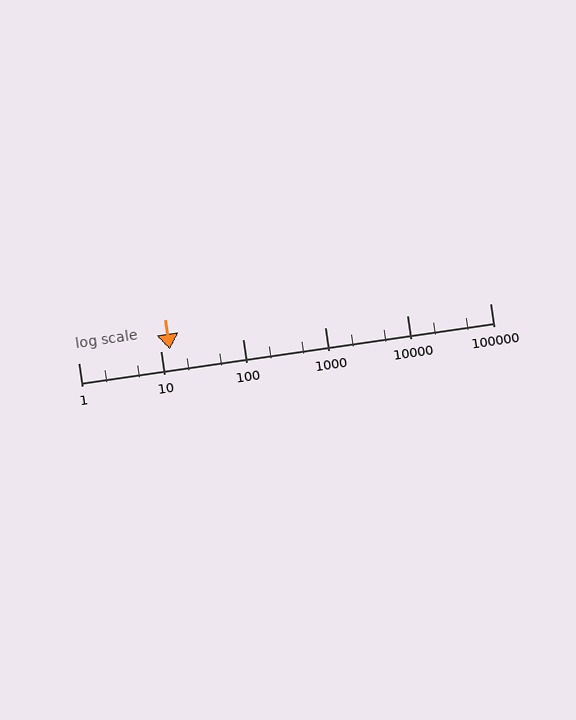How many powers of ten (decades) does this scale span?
The scale spans 5 decades, from 1 to 100000.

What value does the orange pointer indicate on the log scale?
The pointer indicates approximately 13.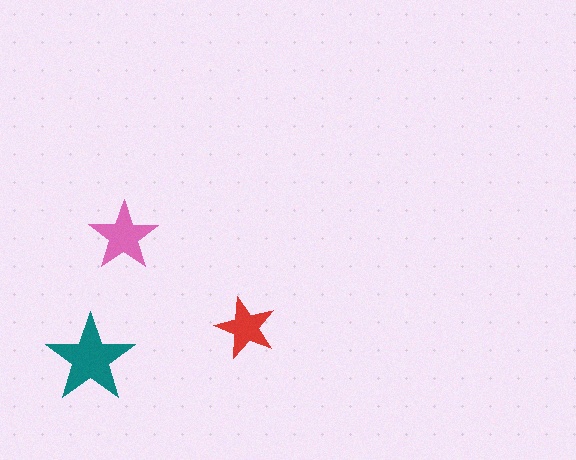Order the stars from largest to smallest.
the teal one, the pink one, the red one.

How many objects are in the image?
There are 3 objects in the image.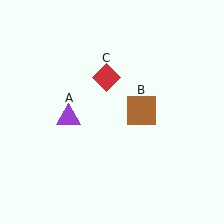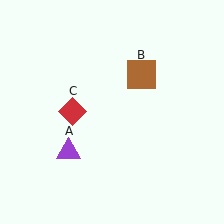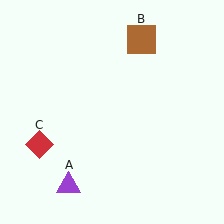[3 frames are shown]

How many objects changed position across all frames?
3 objects changed position: purple triangle (object A), brown square (object B), red diamond (object C).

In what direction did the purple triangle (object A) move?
The purple triangle (object A) moved down.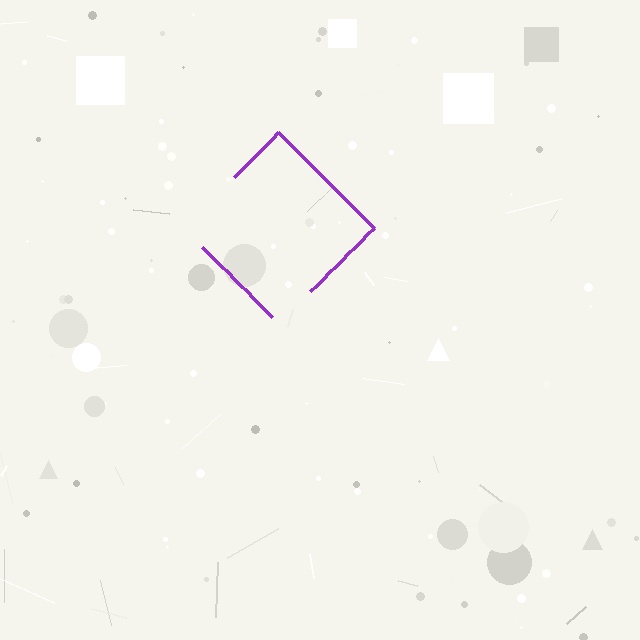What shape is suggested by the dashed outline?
The dashed outline suggests a diamond.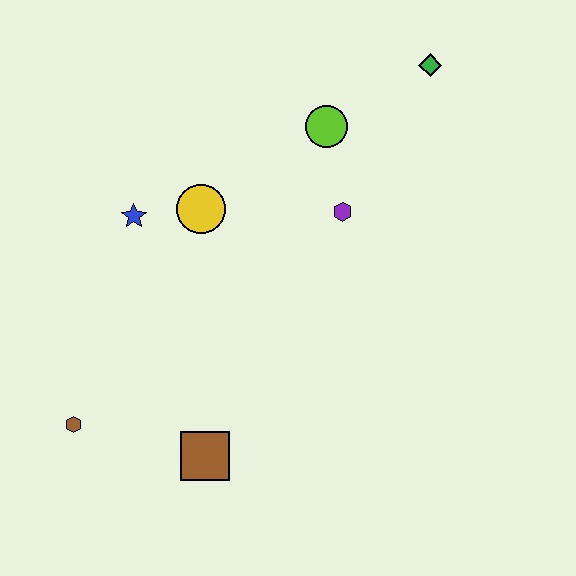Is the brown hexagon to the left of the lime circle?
Yes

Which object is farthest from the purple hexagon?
The brown hexagon is farthest from the purple hexagon.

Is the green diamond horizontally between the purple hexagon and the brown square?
No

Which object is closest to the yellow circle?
The blue star is closest to the yellow circle.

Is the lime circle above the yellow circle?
Yes